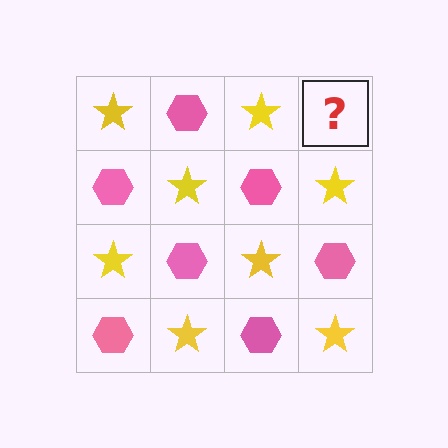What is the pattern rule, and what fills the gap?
The rule is that it alternates yellow star and pink hexagon in a checkerboard pattern. The gap should be filled with a pink hexagon.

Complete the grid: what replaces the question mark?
The question mark should be replaced with a pink hexagon.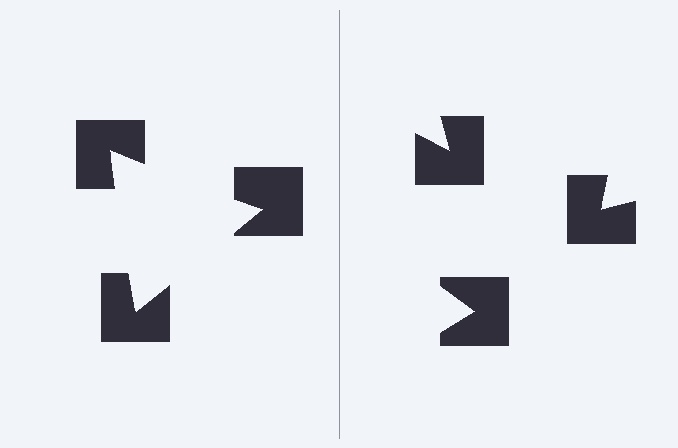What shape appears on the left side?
An illusory triangle.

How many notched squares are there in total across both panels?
6 — 3 on each side.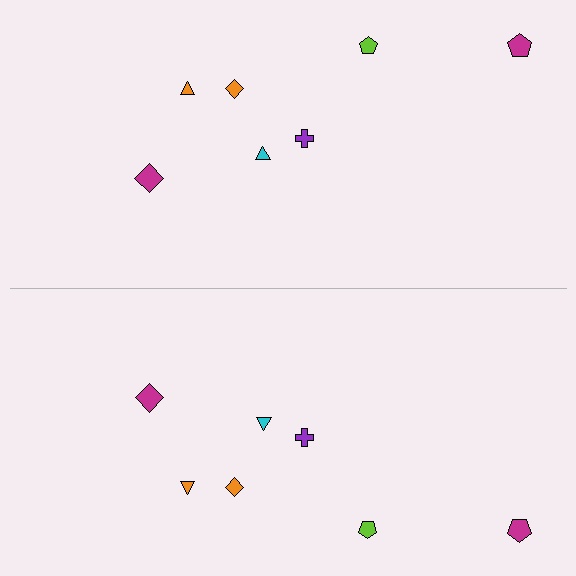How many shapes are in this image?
There are 14 shapes in this image.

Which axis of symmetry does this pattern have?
The pattern has a horizontal axis of symmetry running through the center of the image.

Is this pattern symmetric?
Yes, this pattern has bilateral (reflection) symmetry.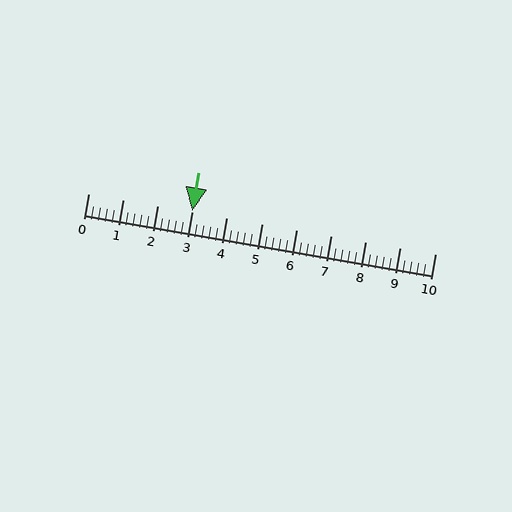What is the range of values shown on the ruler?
The ruler shows values from 0 to 10.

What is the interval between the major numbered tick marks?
The major tick marks are spaced 1 units apart.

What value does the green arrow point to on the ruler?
The green arrow points to approximately 3.0.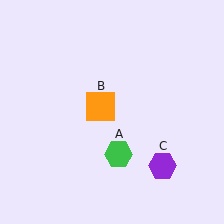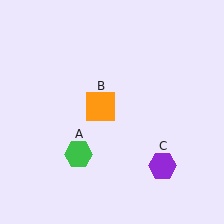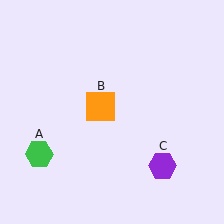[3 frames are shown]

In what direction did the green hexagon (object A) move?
The green hexagon (object A) moved left.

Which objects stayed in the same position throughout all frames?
Orange square (object B) and purple hexagon (object C) remained stationary.